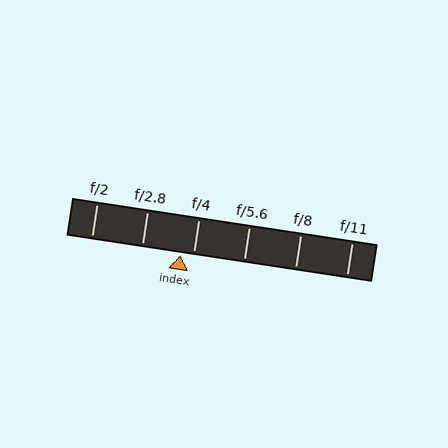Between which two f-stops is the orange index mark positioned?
The index mark is between f/2.8 and f/4.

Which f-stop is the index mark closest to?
The index mark is closest to f/4.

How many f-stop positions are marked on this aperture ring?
There are 6 f-stop positions marked.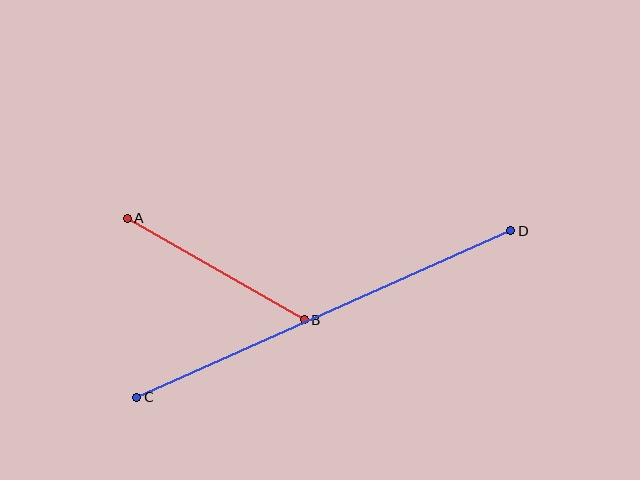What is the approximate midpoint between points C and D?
The midpoint is at approximately (324, 314) pixels.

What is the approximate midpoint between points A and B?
The midpoint is at approximately (216, 269) pixels.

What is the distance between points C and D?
The distance is approximately 410 pixels.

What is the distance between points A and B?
The distance is approximately 204 pixels.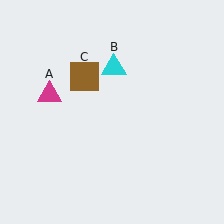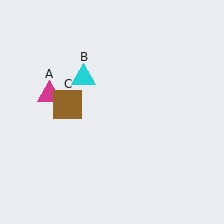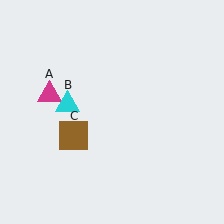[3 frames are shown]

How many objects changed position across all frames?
2 objects changed position: cyan triangle (object B), brown square (object C).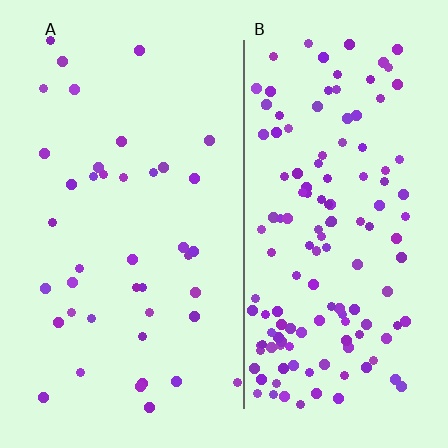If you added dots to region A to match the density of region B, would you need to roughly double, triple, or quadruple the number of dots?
Approximately triple.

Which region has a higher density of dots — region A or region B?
B (the right).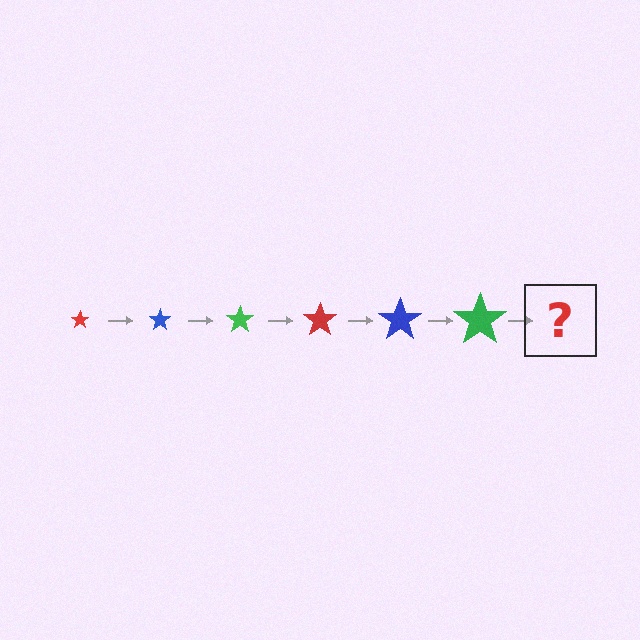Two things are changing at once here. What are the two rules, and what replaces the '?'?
The two rules are that the star grows larger each step and the color cycles through red, blue, and green. The '?' should be a red star, larger than the previous one.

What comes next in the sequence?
The next element should be a red star, larger than the previous one.